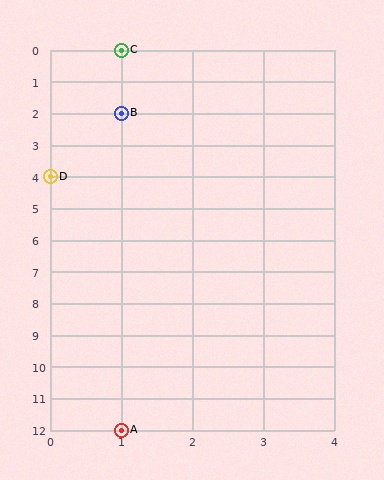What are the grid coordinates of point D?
Point D is at grid coordinates (0, 4).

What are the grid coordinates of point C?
Point C is at grid coordinates (1, 0).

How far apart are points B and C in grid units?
Points B and C are 2 rows apart.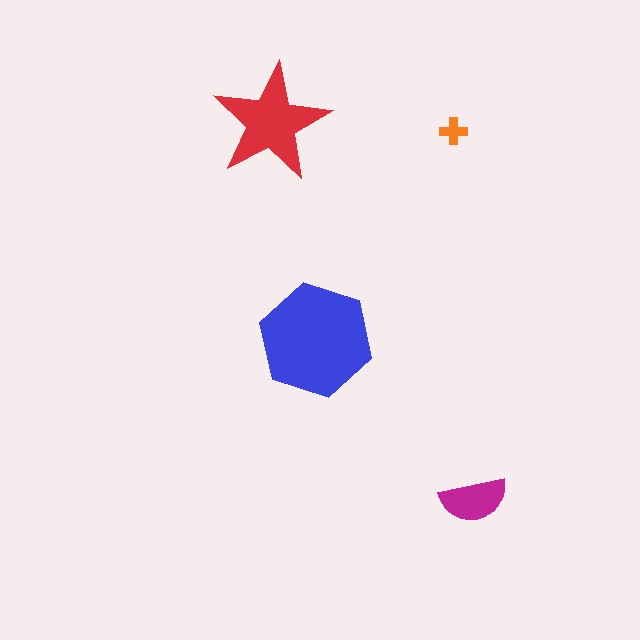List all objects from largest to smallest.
The blue hexagon, the red star, the magenta semicircle, the orange cross.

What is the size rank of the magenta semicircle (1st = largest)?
3rd.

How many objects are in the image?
There are 4 objects in the image.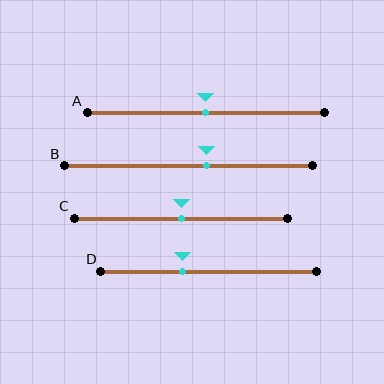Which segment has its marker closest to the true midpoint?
Segment A has its marker closest to the true midpoint.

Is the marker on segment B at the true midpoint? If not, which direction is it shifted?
No, the marker on segment B is shifted to the right by about 7% of the segment length.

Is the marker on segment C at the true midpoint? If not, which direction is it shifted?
Yes, the marker on segment C is at the true midpoint.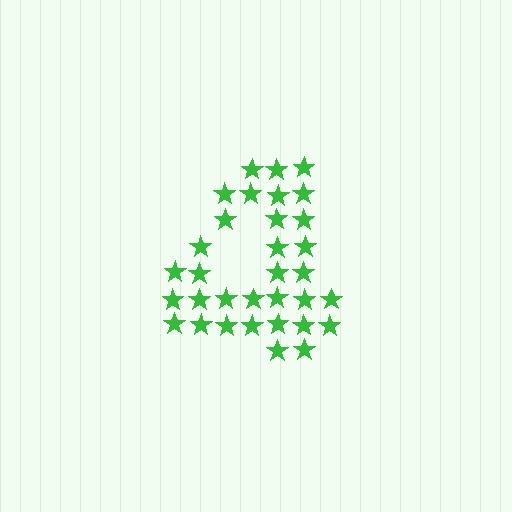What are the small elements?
The small elements are stars.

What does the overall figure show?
The overall figure shows the digit 4.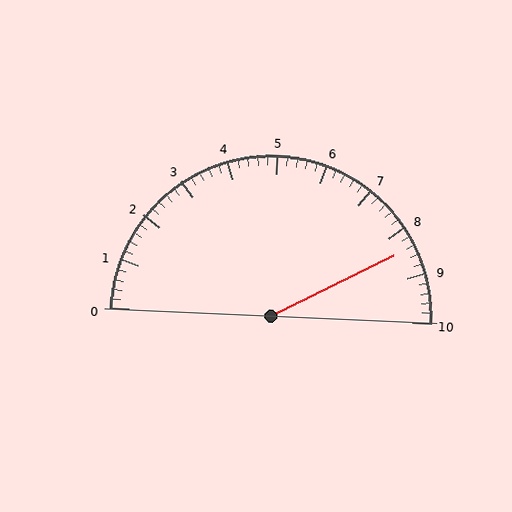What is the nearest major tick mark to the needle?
The nearest major tick mark is 8.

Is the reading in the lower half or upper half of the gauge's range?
The reading is in the upper half of the range (0 to 10).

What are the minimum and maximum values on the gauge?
The gauge ranges from 0 to 10.